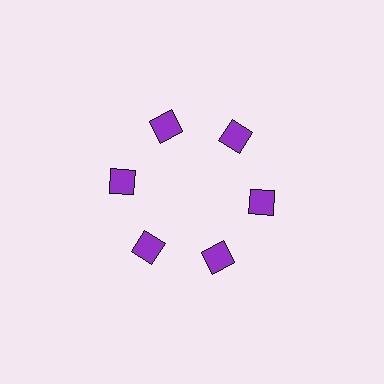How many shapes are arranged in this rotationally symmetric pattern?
There are 6 shapes, arranged in 6 groups of 1.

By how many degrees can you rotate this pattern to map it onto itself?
The pattern maps onto itself every 60 degrees of rotation.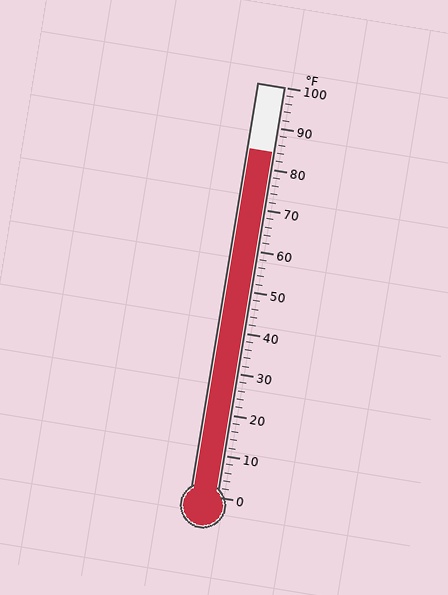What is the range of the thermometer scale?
The thermometer scale ranges from 0°F to 100°F.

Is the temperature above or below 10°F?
The temperature is above 10°F.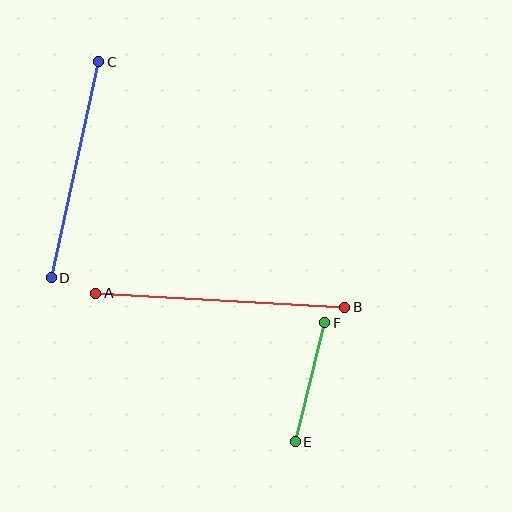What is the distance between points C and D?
The distance is approximately 221 pixels.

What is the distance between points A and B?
The distance is approximately 250 pixels.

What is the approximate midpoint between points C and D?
The midpoint is at approximately (75, 170) pixels.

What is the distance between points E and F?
The distance is approximately 122 pixels.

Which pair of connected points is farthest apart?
Points A and B are farthest apart.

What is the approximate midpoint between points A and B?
The midpoint is at approximately (220, 300) pixels.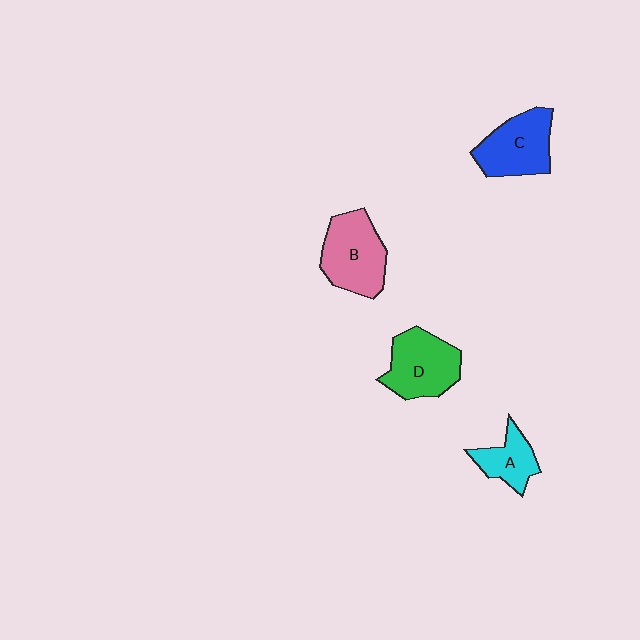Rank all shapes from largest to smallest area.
From largest to smallest: B (pink), D (green), C (blue), A (cyan).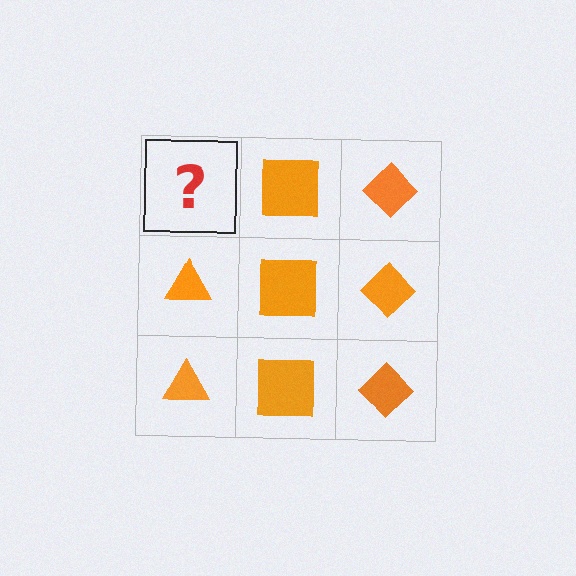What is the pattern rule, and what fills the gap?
The rule is that each column has a consistent shape. The gap should be filled with an orange triangle.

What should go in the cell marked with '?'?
The missing cell should contain an orange triangle.